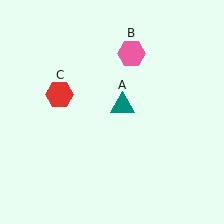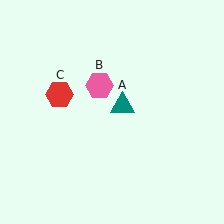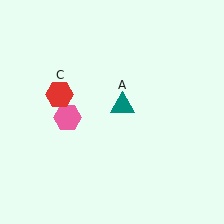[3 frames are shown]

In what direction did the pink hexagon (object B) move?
The pink hexagon (object B) moved down and to the left.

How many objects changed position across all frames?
1 object changed position: pink hexagon (object B).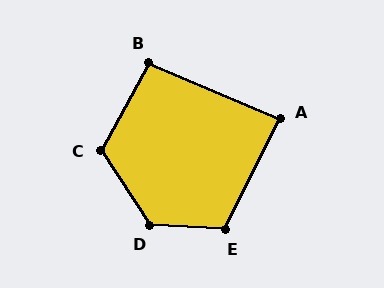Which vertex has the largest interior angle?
D, at approximately 127 degrees.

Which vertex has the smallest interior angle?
A, at approximately 86 degrees.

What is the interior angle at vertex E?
Approximately 113 degrees (obtuse).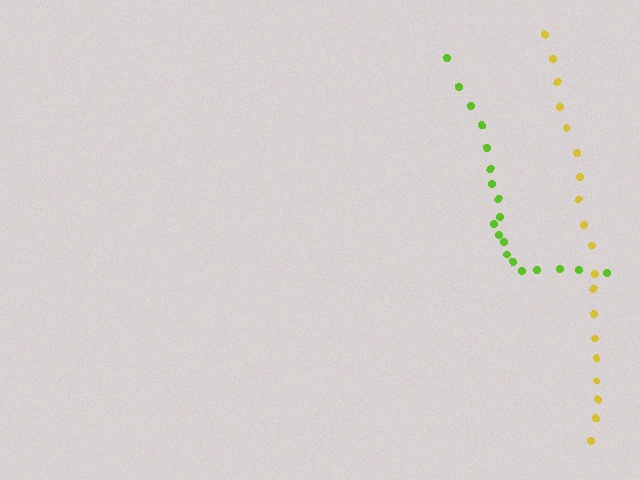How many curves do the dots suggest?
There are 2 distinct paths.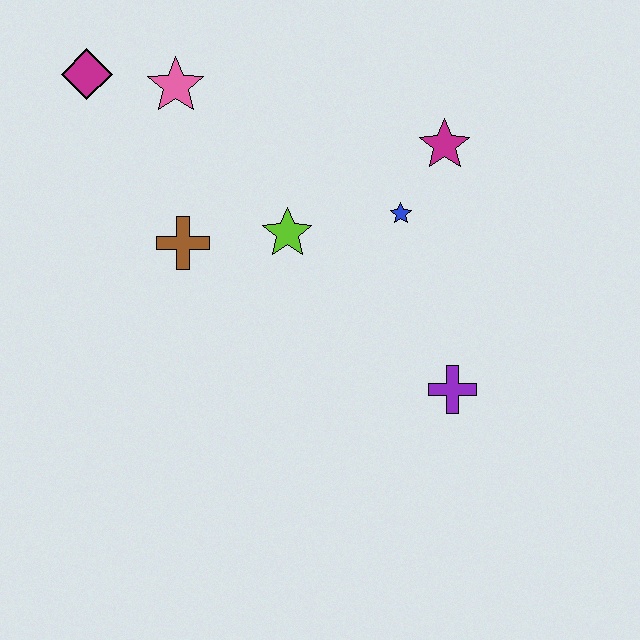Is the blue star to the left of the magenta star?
Yes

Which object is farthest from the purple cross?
The magenta diamond is farthest from the purple cross.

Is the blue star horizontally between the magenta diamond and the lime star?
No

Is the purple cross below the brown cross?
Yes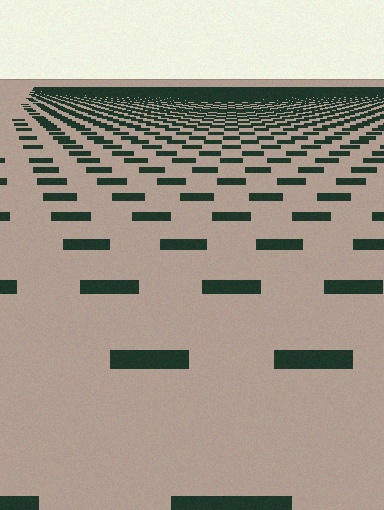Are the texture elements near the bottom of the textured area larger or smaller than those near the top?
Larger. Near the bottom, elements are closer to the viewer and appear at a bigger on-screen size.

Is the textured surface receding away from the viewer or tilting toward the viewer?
The surface is receding away from the viewer. Texture elements get smaller and denser toward the top.